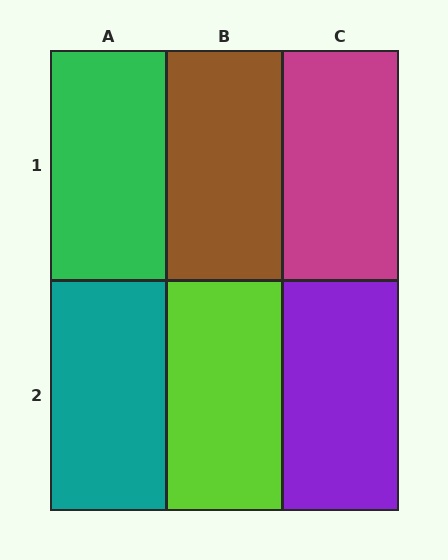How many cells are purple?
1 cell is purple.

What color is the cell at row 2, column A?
Teal.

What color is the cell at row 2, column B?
Lime.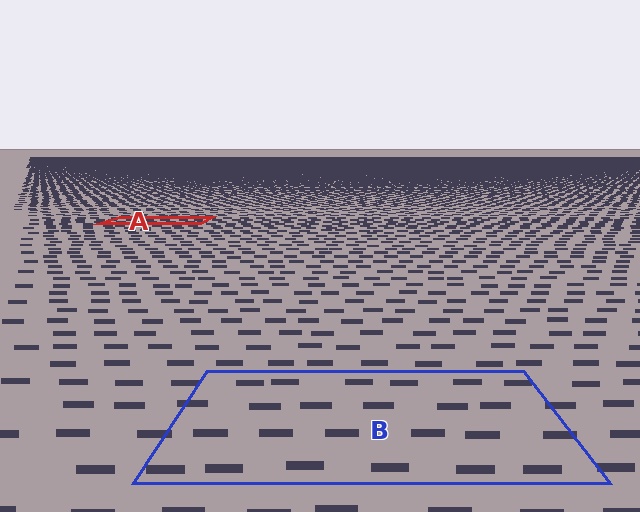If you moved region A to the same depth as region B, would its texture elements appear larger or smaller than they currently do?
They would appear larger. At a closer depth, the same texture elements are projected at a bigger on-screen size.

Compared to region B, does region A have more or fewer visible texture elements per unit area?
Region A has more texture elements per unit area — they are packed more densely because it is farther away.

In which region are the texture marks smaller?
The texture marks are smaller in region A, because it is farther away.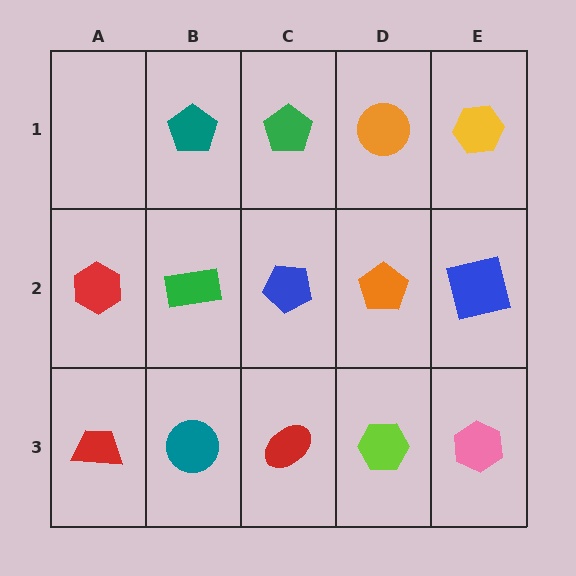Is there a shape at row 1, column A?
No, that cell is empty.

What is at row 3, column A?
A red trapezoid.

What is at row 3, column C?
A red ellipse.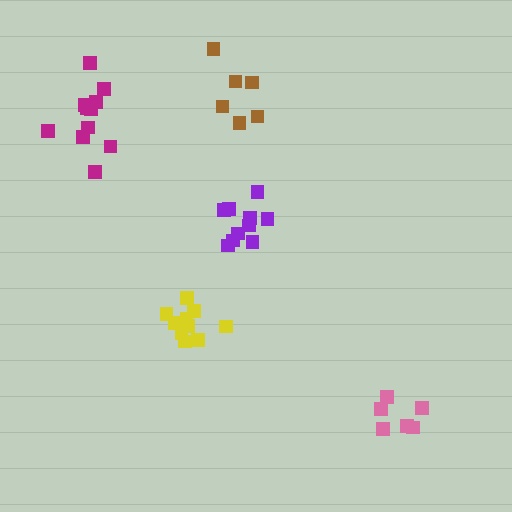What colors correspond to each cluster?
The clusters are colored: magenta, yellow, purple, pink, brown.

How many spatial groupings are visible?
There are 5 spatial groupings.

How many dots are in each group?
Group 1: 11 dots, Group 2: 10 dots, Group 3: 10 dots, Group 4: 6 dots, Group 5: 6 dots (43 total).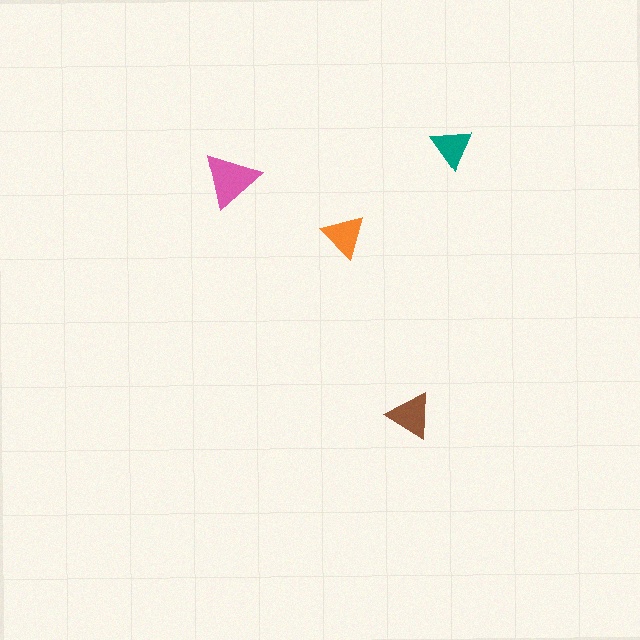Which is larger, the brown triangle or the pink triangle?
The pink one.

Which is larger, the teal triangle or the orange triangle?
The orange one.